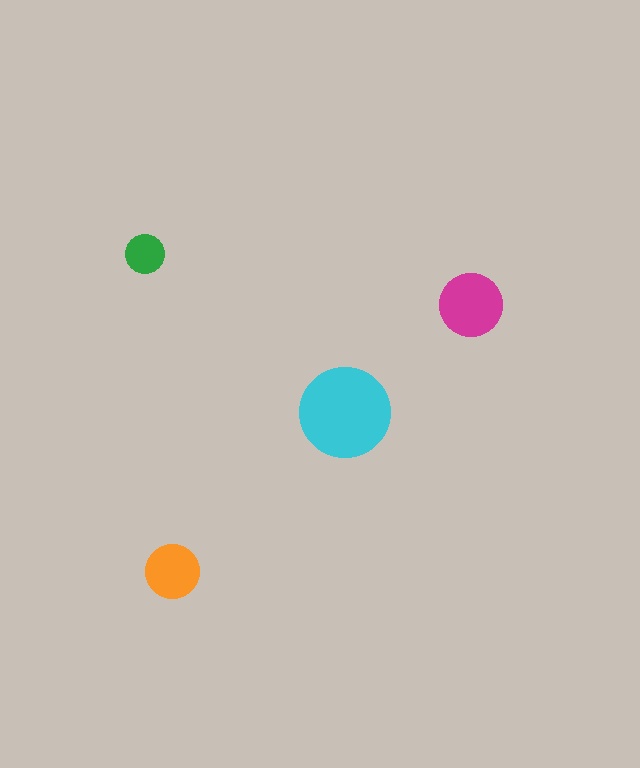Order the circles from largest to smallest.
the cyan one, the magenta one, the orange one, the green one.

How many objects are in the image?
There are 4 objects in the image.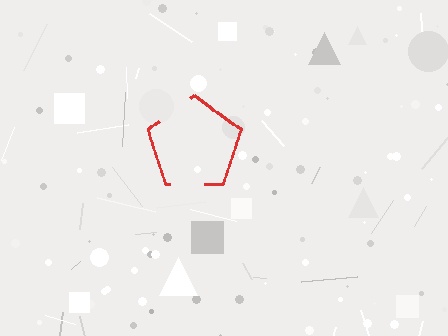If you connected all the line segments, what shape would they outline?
They would outline a pentagon.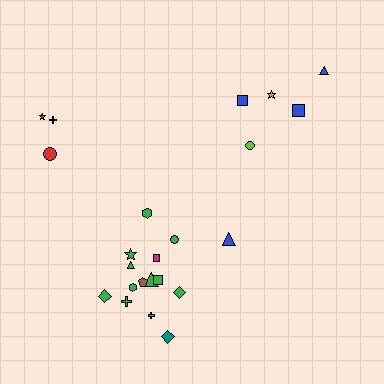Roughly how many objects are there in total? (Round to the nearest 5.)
Roughly 25 objects in total.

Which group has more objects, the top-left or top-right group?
The top-right group.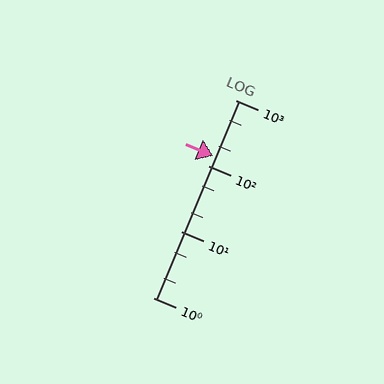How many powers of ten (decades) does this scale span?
The scale spans 3 decades, from 1 to 1000.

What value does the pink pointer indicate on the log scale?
The pointer indicates approximately 140.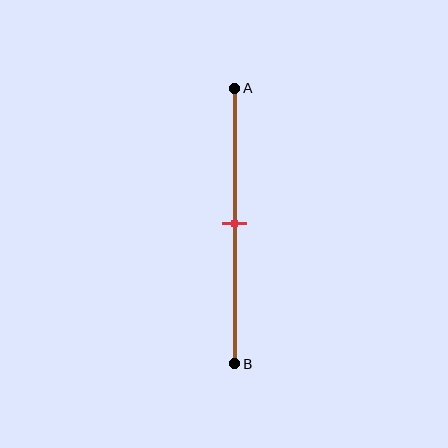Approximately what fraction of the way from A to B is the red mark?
The red mark is approximately 50% of the way from A to B.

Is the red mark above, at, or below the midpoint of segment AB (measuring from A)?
The red mark is approximately at the midpoint of segment AB.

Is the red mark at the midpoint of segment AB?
Yes, the mark is approximately at the midpoint.